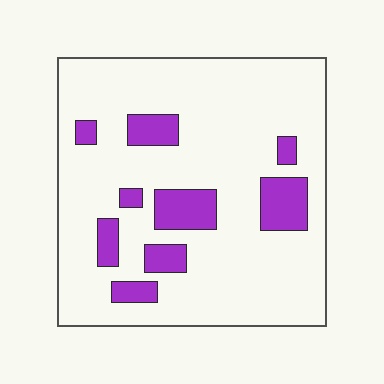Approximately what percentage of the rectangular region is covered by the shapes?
Approximately 15%.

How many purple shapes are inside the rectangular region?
9.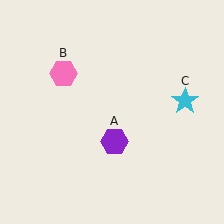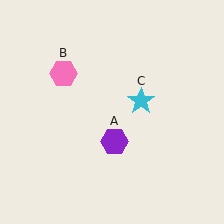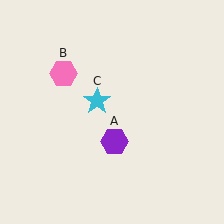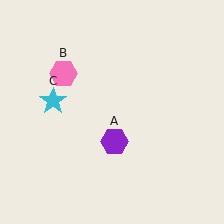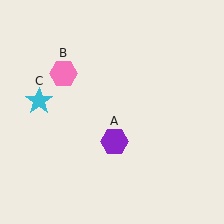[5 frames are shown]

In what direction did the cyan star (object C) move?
The cyan star (object C) moved left.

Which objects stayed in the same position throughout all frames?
Purple hexagon (object A) and pink hexagon (object B) remained stationary.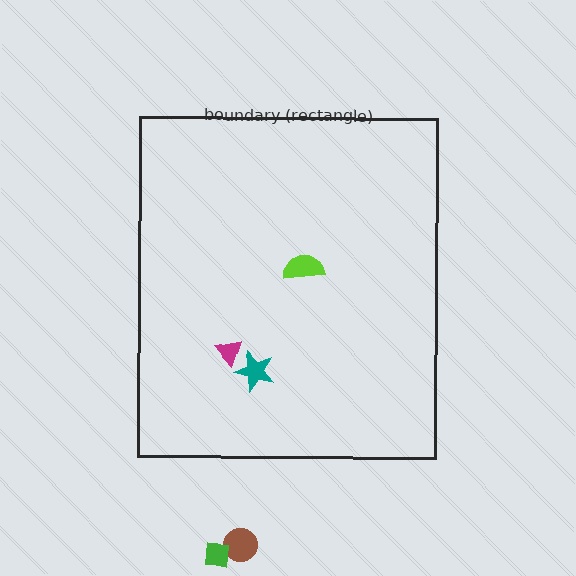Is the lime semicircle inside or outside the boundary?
Inside.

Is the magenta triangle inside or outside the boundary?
Inside.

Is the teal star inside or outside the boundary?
Inside.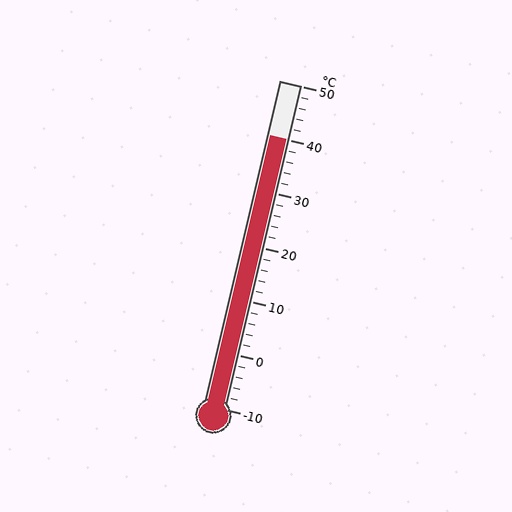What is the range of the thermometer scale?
The thermometer scale ranges from -10°C to 50°C.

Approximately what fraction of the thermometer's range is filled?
The thermometer is filled to approximately 85% of its range.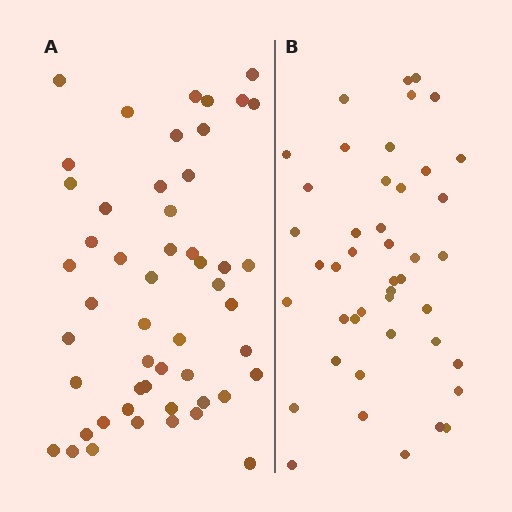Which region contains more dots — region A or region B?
Region A (the left region) has more dots.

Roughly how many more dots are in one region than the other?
Region A has roughly 8 or so more dots than region B.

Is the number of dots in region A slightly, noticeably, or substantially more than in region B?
Region A has only slightly more — the two regions are fairly close. The ratio is roughly 1.2 to 1.